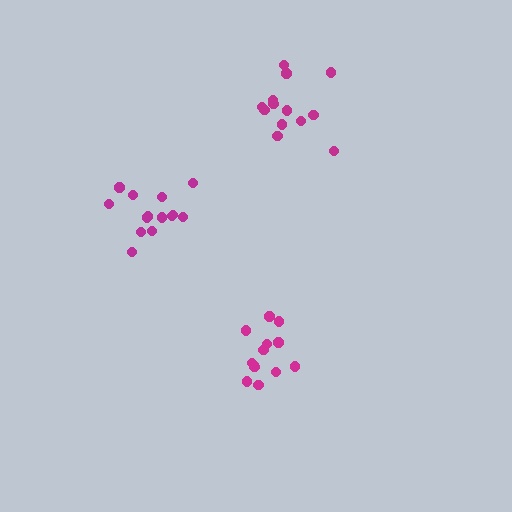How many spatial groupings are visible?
There are 3 spatial groupings.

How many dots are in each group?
Group 1: 13 dots, Group 2: 15 dots, Group 3: 13 dots (41 total).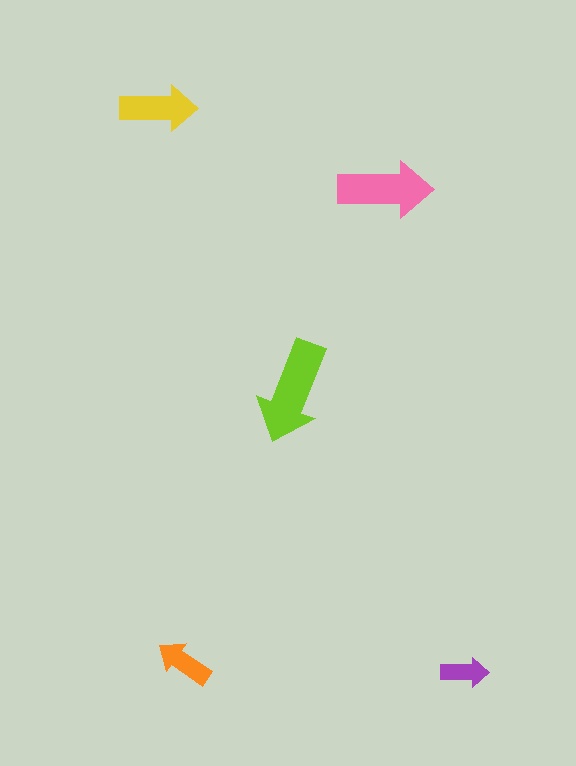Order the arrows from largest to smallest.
the lime one, the pink one, the yellow one, the orange one, the purple one.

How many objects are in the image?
There are 5 objects in the image.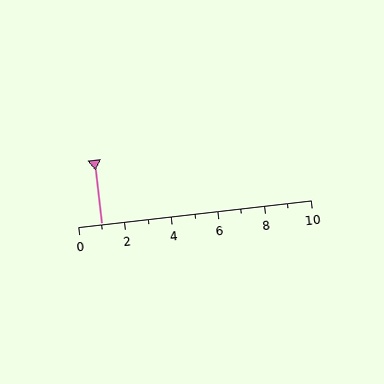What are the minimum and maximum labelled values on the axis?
The axis runs from 0 to 10.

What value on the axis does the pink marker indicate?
The marker indicates approximately 1.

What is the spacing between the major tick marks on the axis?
The major ticks are spaced 2 apart.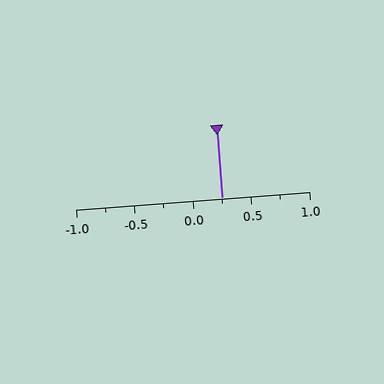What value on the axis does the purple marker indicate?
The marker indicates approximately 0.25.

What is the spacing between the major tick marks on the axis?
The major ticks are spaced 0.5 apart.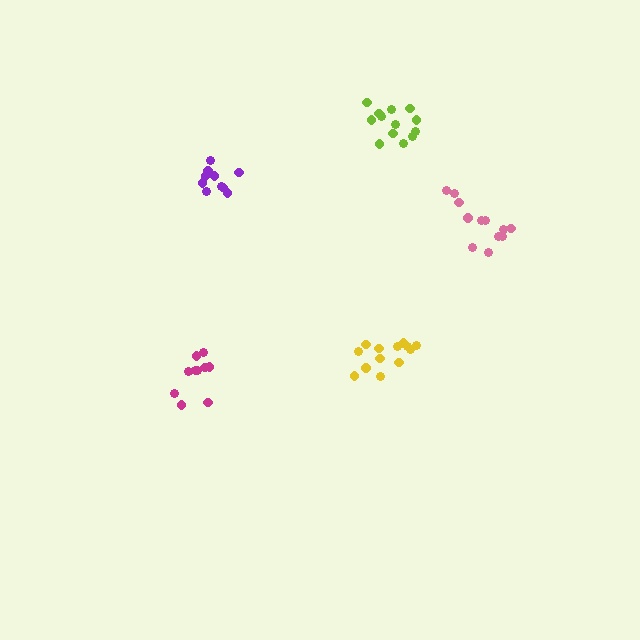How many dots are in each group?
Group 1: 13 dots, Group 2: 10 dots, Group 3: 10 dots, Group 4: 12 dots, Group 5: 13 dots (58 total).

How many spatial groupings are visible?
There are 5 spatial groupings.